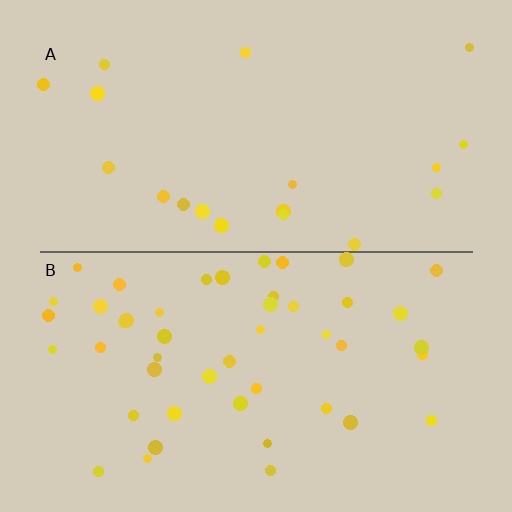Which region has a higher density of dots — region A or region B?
B (the bottom).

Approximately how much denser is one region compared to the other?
Approximately 2.4× — region B over region A.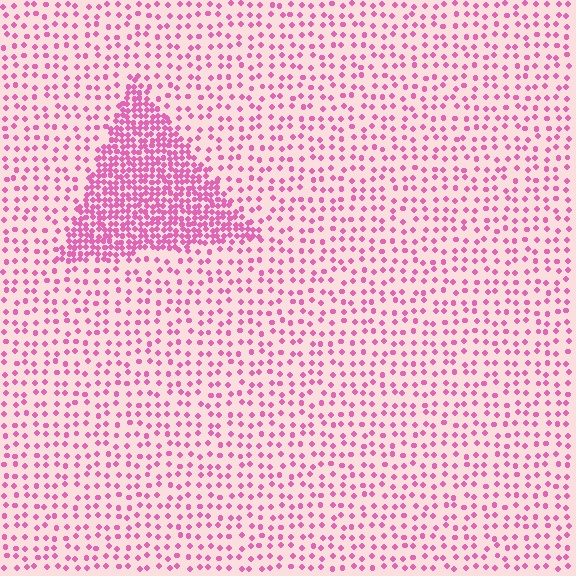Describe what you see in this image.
The image contains small pink elements arranged at two different densities. A triangle-shaped region is visible where the elements are more densely packed than the surrounding area.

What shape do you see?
I see a triangle.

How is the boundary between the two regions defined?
The boundary is defined by a change in element density (approximately 2.9x ratio). All elements are the same color, size, and shape.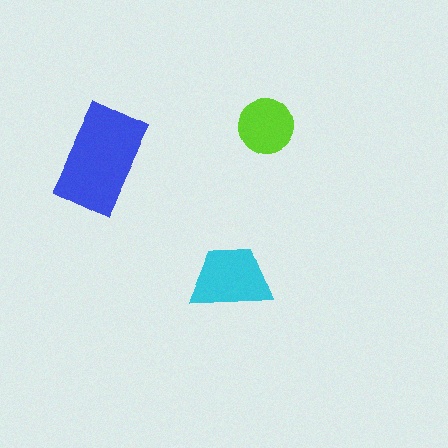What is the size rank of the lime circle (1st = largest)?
3rd.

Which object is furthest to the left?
The blue rectangle is leftmost.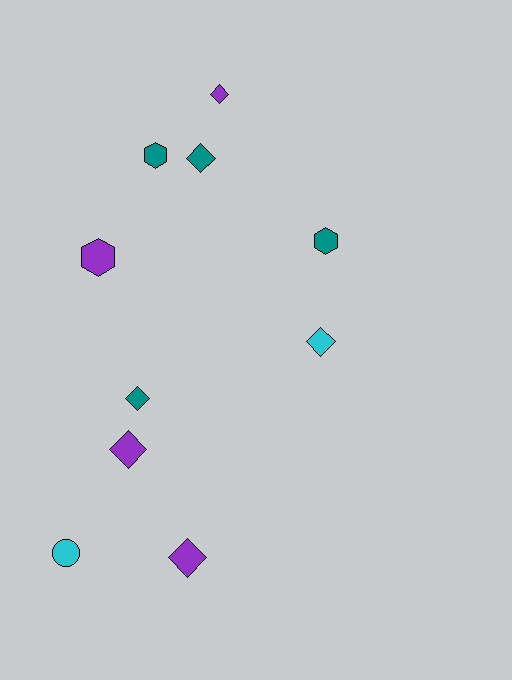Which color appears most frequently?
Teal, with 4 objects.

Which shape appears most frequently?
Diamond, with 6 objects.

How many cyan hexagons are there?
There are no cyan hexagons.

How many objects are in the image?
There are 10 objects.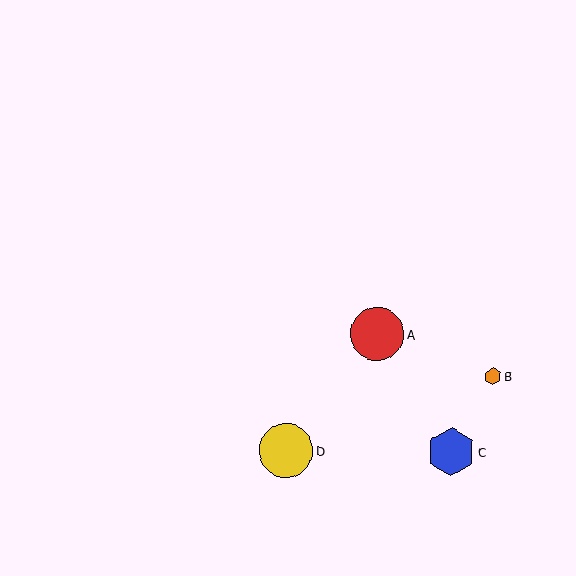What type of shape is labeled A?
Shape A is a red circle.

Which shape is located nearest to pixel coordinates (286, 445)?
The yellow circle (labeled D) at (286, 450) is nearest to that location.